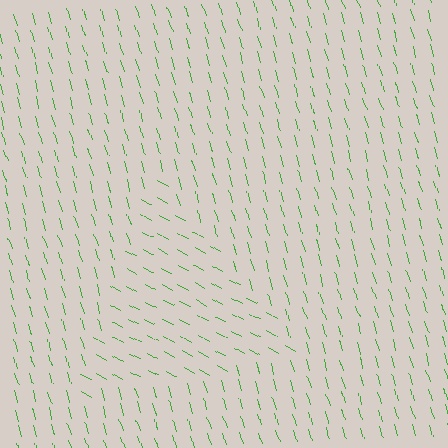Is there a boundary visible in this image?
Yes, there is a texture boundary formed by a change in line orientation.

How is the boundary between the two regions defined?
The boundary is defined purely by a change in line orientation (approximately 45 degrees difference). All lines are the same color and thickness.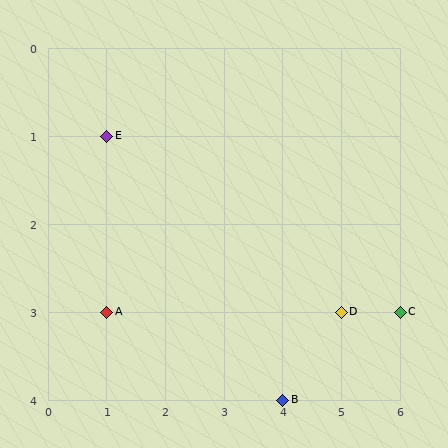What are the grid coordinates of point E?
Point E is at grid coordinates (1, 1).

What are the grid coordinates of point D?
Point D is at grid coordinates (5, 3).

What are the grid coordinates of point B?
Point B is at grid coordinates (4, 4).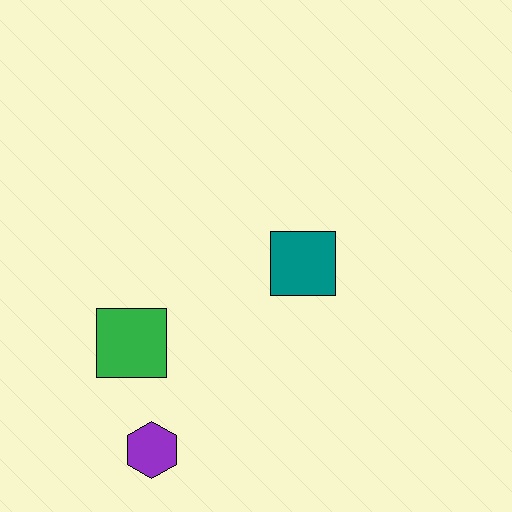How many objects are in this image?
There are 3 objects.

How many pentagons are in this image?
There are no pentagons.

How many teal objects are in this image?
There is 1 teal object.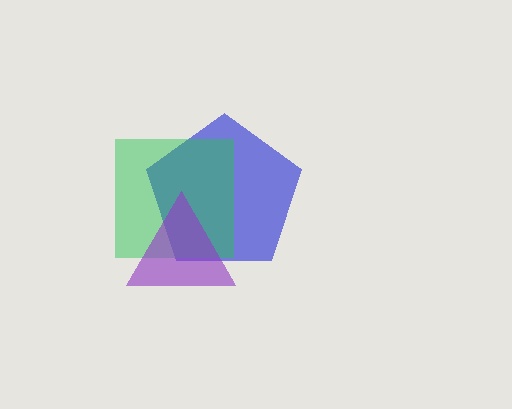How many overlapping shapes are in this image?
There are 3 overlapping shapes in the image.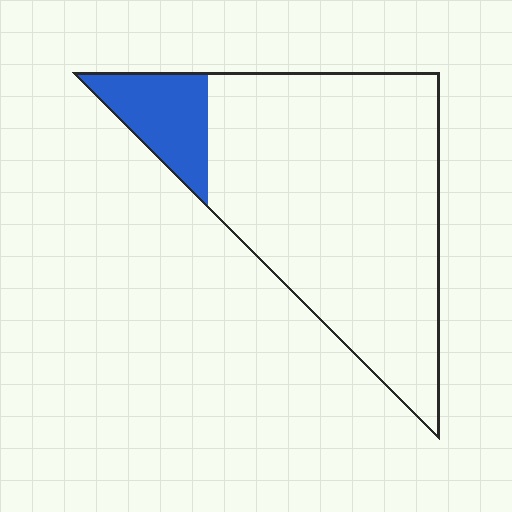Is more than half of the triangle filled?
No.